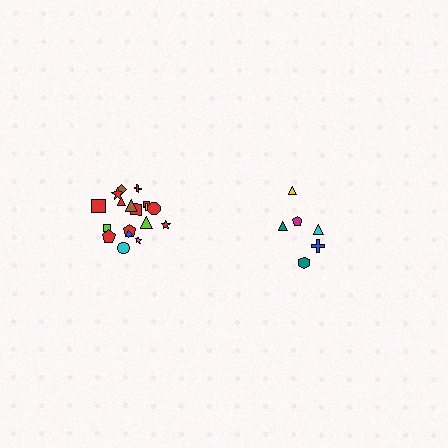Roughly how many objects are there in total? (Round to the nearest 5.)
Roughly 25 objects in total.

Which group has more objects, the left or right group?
The left group.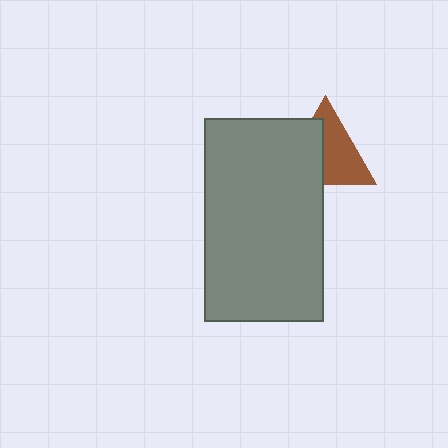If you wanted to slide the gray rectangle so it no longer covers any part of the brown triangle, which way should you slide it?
Slide it left — that is the most direct way to separate the two shapes.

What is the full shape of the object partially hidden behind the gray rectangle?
The partially hidden object is a brown triangle.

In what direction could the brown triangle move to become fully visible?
The brown triangle could move right. That would shift it out from behind the gray rectangle entirely.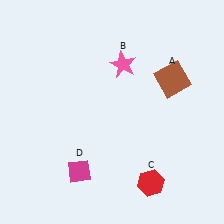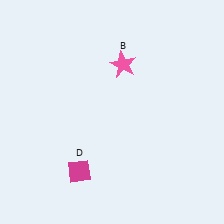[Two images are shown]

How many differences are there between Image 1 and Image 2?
There are 2 differences between the two images.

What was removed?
The red hexagon (C), the brown square (A) were removed in Image 2.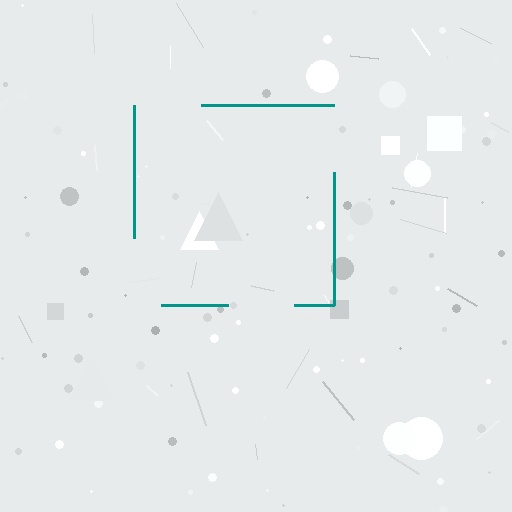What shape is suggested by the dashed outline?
The dashed outline suggests a square.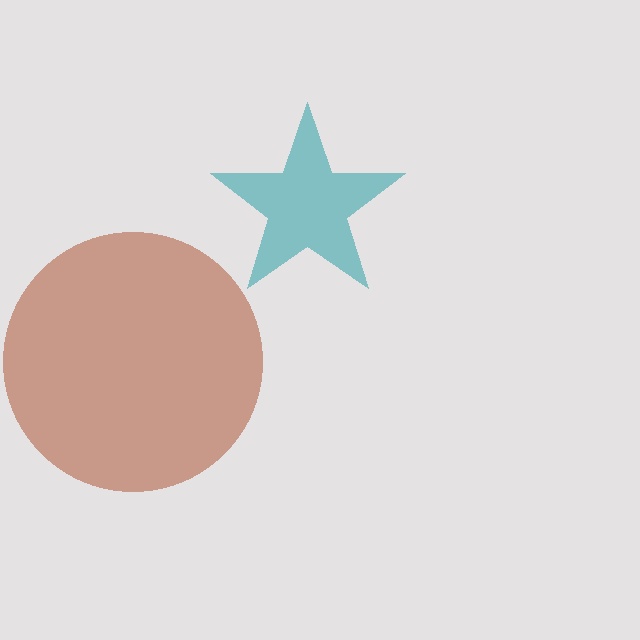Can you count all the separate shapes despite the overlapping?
Yes, there are 2 separate shapes.